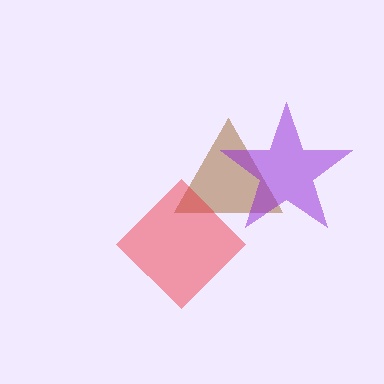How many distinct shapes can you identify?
There are 3 distinct shapes: a brown triangle, a purple star, a red diamond.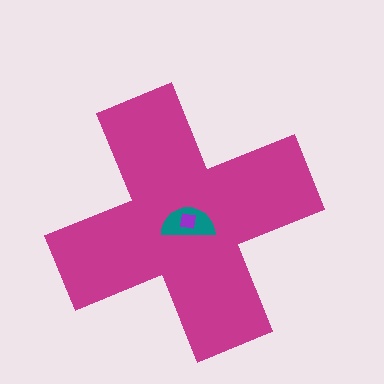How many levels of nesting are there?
3.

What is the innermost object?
The purple square.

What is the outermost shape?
The magenta cross.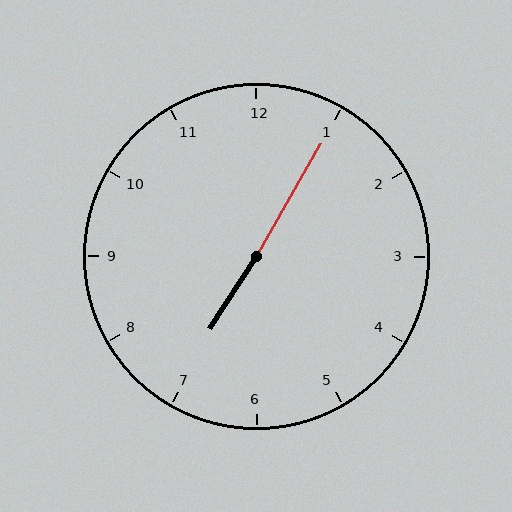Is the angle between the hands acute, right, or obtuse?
It is obtuse.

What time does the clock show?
7:05.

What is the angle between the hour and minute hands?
Approximately 178 degrees.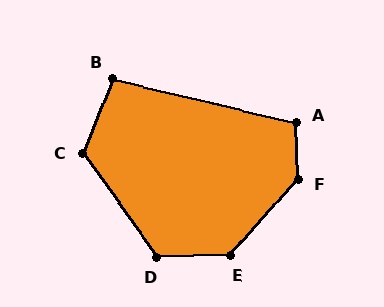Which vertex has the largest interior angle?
F, at approximately 137 degrees.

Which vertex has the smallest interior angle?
B, at approximately 98 degrees.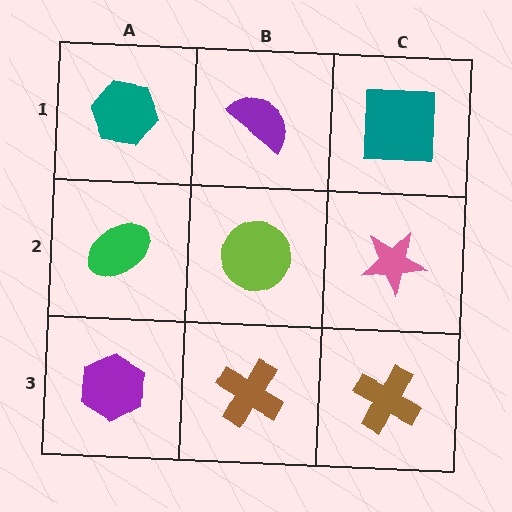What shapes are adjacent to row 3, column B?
A lime circle (row 2, column B), a purple hexagon (row 3, column A), a brown cross (row 3, column C).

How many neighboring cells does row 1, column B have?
3.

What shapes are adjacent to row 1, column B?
A lime circle (row 2, column B), a teal hexagon (row 1, column A), a teal square (row 1, column C).